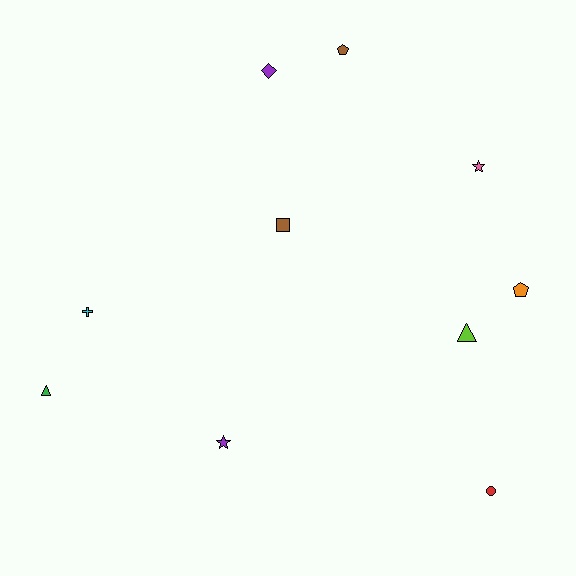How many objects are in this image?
There are 10 objects.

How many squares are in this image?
There is 1 square.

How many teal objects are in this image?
There are no teal objects.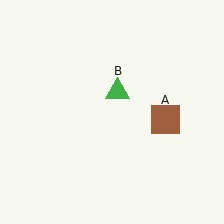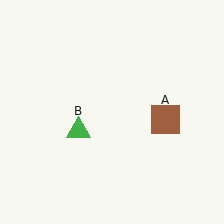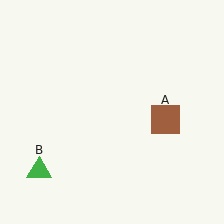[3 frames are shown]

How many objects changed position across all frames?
1 object changed position: green triangle (object B).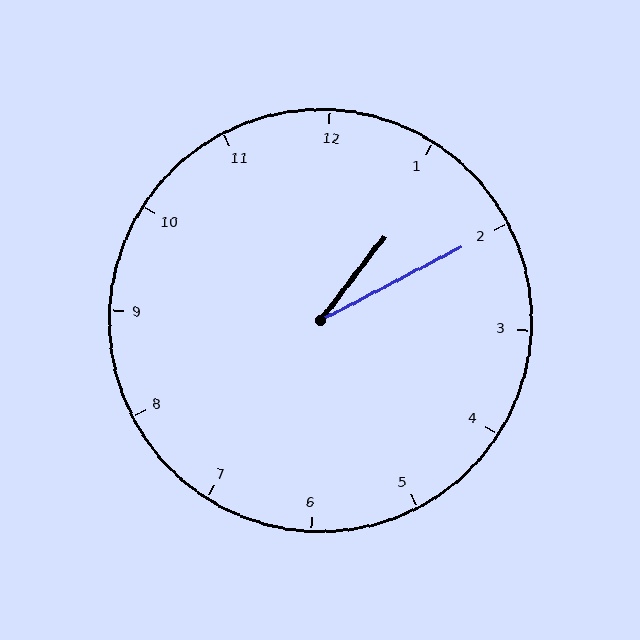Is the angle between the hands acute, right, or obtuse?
It is acute.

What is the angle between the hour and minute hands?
Approximately 25 degrees.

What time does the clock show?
1:10.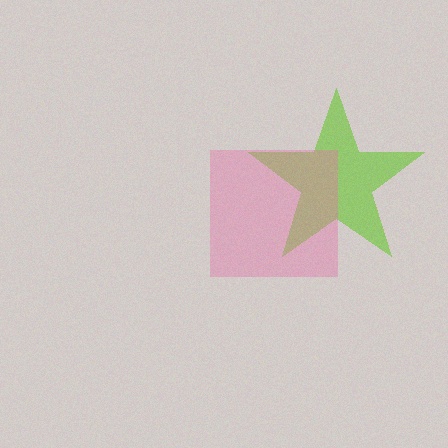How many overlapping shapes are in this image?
There are 2 overlapping shapes in the image.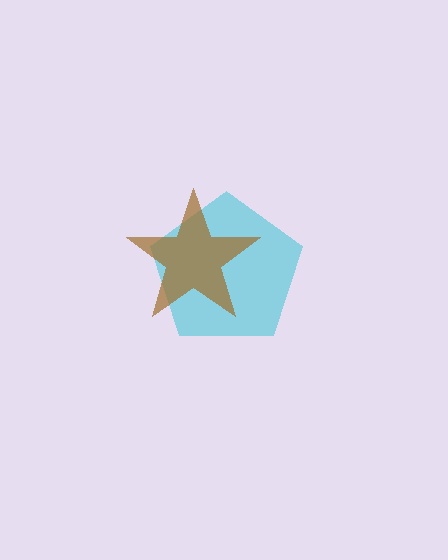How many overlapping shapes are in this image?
There are 2 overlapping shapes in the image.